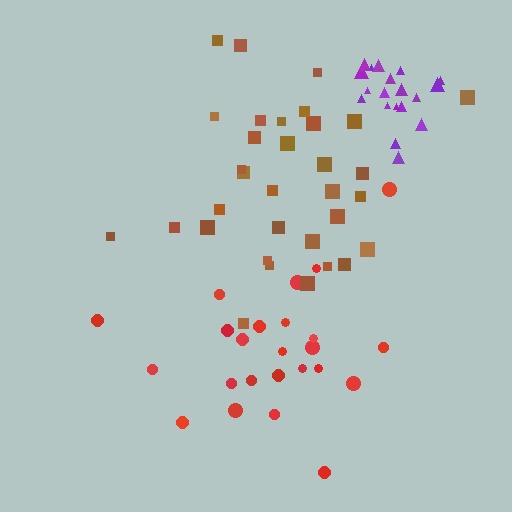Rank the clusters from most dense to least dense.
purple, brown, red.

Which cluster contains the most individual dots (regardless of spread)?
Brown (33).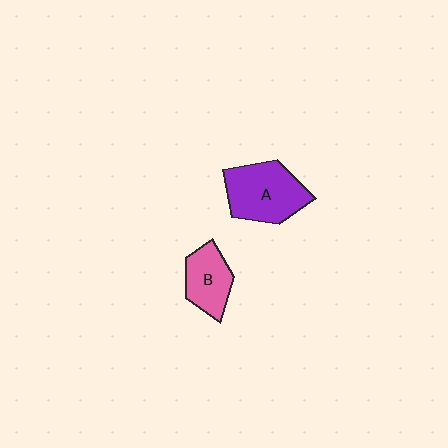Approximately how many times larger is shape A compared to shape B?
Approximately 1.6 times.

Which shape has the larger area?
Shape A (purple).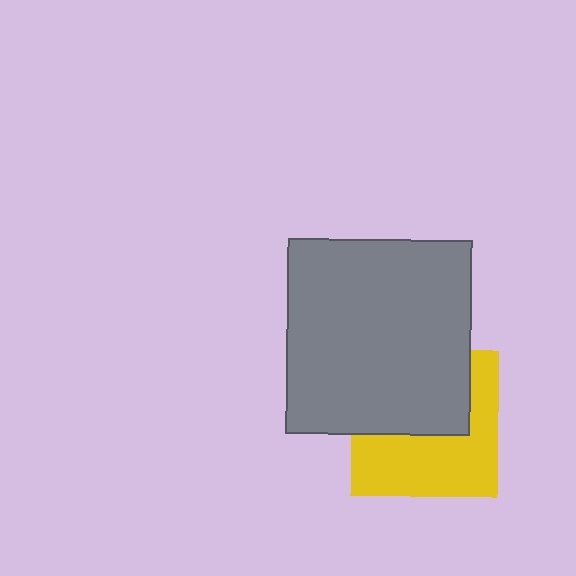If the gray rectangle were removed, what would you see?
You would see the complete yellow square.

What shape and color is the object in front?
The object in front is a gray rectangle.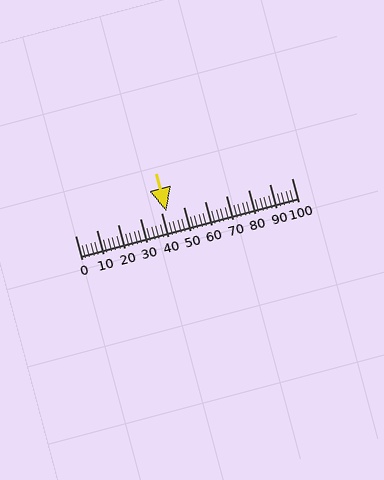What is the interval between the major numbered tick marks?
The major tick marks are spaced 10 units apart.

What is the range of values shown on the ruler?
The ruler shows values from 0 to 100.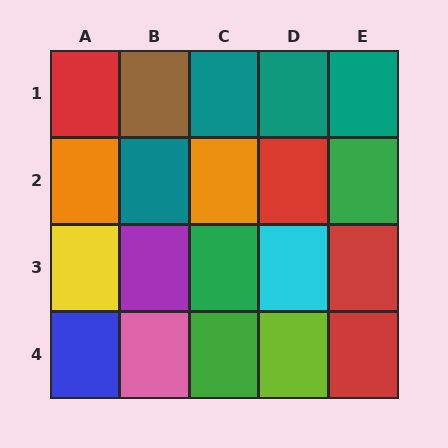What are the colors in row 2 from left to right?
Orange, teal, orange, red, green.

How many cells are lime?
1 cell is lime.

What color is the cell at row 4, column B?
Pink.